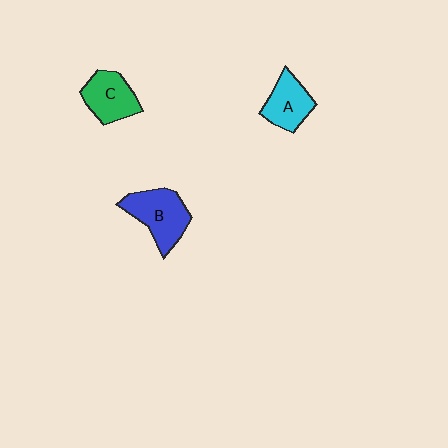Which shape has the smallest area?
Shape A (cyan).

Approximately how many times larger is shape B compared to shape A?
Approximately 1.3 times.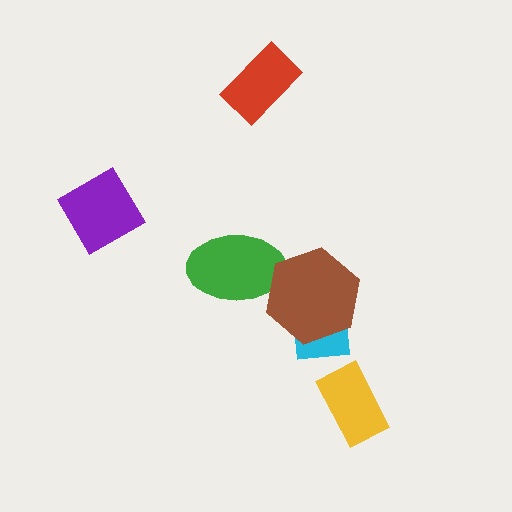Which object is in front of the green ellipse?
The brown hexagon is in front of the green ellipse.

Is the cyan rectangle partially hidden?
Yes, it is partially covered by another shape.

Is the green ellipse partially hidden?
Yes, it is partially covered by another shape.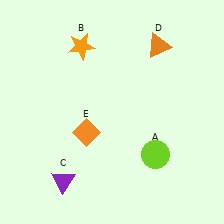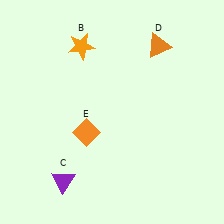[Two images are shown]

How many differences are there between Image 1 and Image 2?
There is 1 difference between the two images.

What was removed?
The lime circle (A) was removed in Image 2.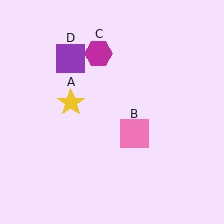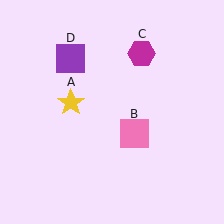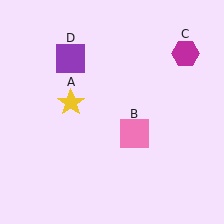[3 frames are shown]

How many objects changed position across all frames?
1 object changed position: magenta hexagon (object C).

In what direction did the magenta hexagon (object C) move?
The magenta hexagon (object C) moved right.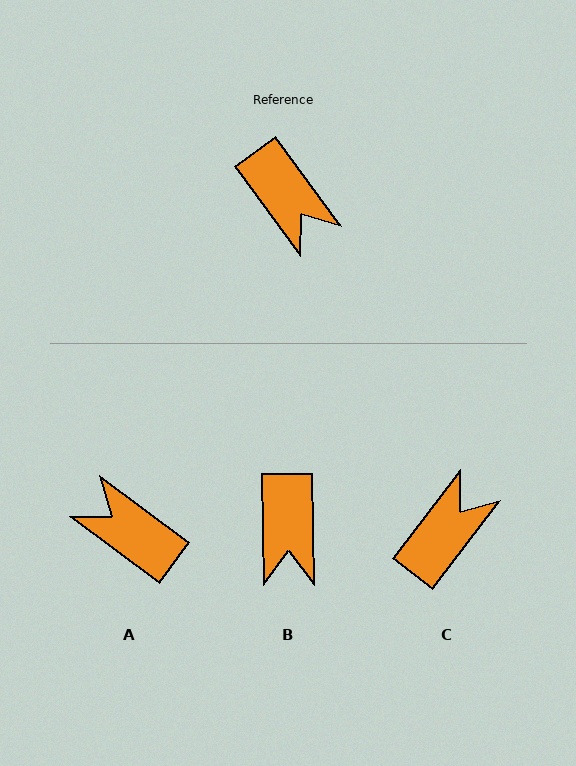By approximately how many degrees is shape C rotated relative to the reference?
Approximately 106 degrees counter-clockwise.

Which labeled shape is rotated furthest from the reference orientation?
A, about 163 degrees away.